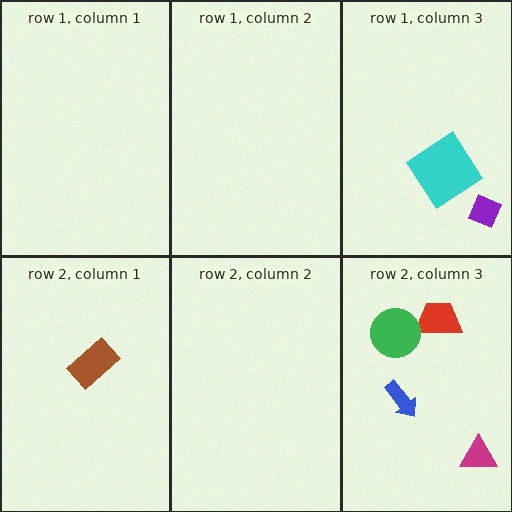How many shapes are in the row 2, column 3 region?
4.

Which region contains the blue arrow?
The row 2, column 3 region.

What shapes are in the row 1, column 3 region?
The purple diamond, the cyan diamond.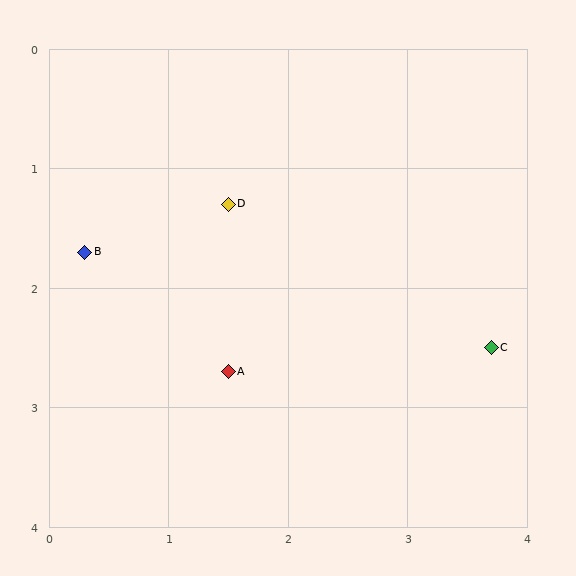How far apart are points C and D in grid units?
Points C and D are about 2.5 grid units apart.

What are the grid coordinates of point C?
Point C is at approximately (3.7, 2.5).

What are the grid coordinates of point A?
Point A is at approximately (1.5, 2.7).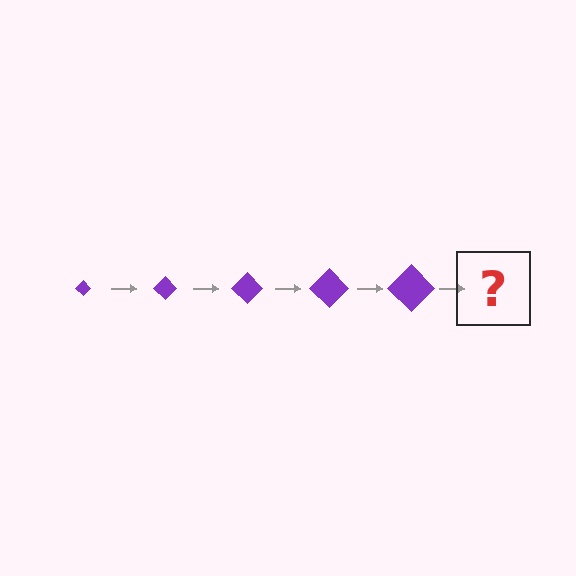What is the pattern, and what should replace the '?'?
The pattern is that the diamond gets progressively larger each step. The '?' should be a purple diamond, larger than the previous one.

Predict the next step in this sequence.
The next step is a purple diamond, larger than the previous one.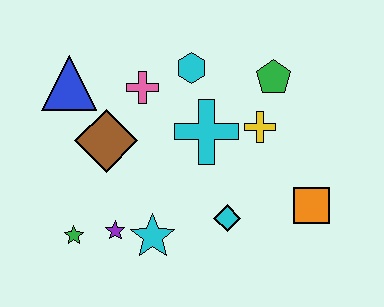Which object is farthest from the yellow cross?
The green star is farthest from the yellow cross.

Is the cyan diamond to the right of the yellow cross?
No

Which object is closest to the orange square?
The cyan diamond is closest to the orange square.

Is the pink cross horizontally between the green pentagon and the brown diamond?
Yes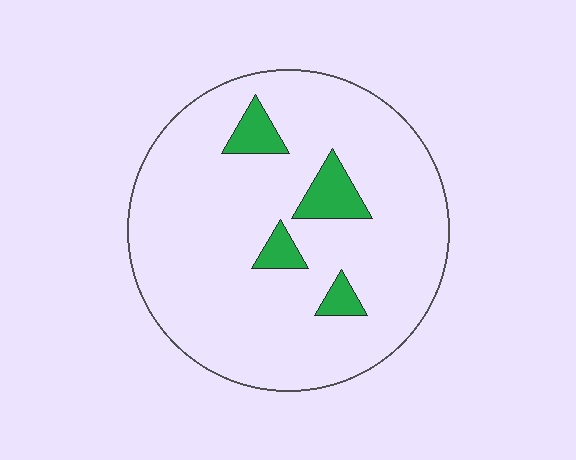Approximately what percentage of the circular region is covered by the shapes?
Approximately 10%.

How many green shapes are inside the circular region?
4.